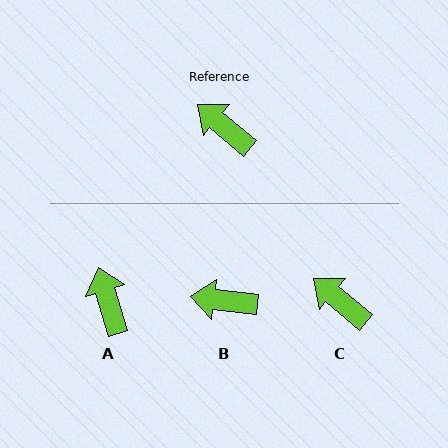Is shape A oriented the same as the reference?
No, it is off by about 34 degrees.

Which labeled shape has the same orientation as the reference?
C.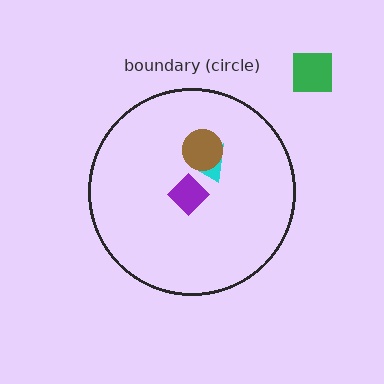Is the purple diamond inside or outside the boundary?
Inside.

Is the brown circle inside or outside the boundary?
Inside.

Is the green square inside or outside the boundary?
Outside.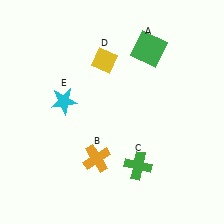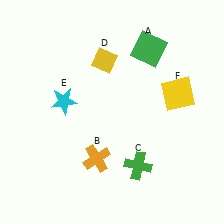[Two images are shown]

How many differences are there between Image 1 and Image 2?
There is 1 difference between the two images.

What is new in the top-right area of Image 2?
A yellow square (F) was added in the top-right area of Image 2.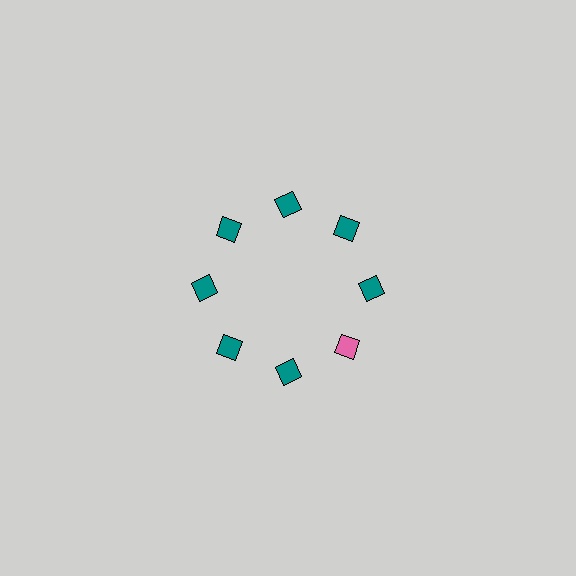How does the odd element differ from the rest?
It has a different color: pink instead of teal.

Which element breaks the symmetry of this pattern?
The pink square at roughly the 4 o'clock position breaks the symmetry. All other shapes are teal squares.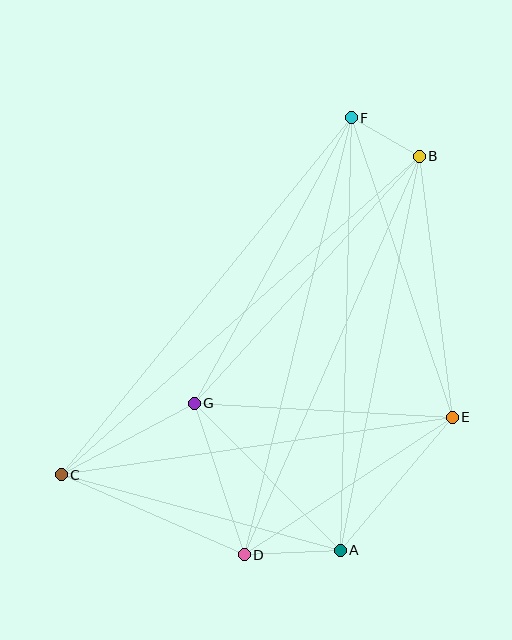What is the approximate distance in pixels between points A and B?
The distance between A and B is approximately 402 pixels.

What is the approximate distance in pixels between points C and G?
The distance between C and G is approximately 151 pixels.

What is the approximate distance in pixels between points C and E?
The distance between C and E is approximately 395 pixels.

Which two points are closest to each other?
Points B and F are closest to each other.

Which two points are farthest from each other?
Points B and C are farthest from each other.